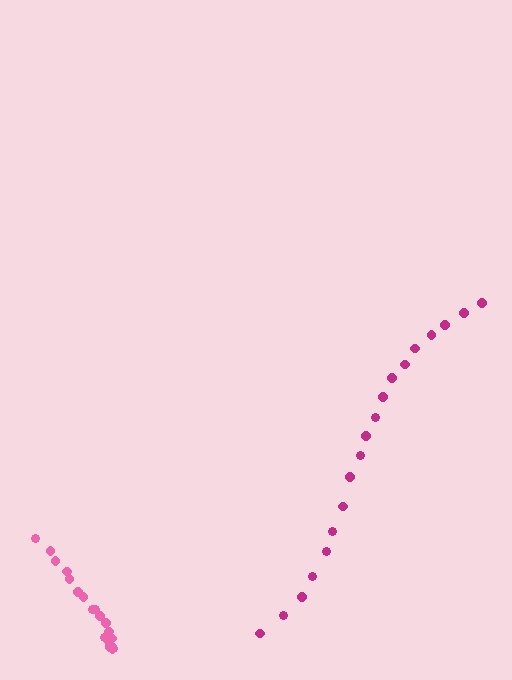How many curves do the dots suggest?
There are 2 distinct paths.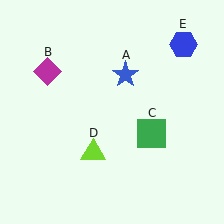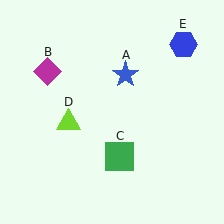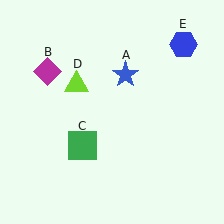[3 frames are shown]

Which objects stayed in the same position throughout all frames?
Blue star (object A) and magenta diamond (object B) and blue hexagon (object E) remained stationary.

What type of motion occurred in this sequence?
The green square (object C), lime triangle (object D) rotated clockwise around the center of the scene.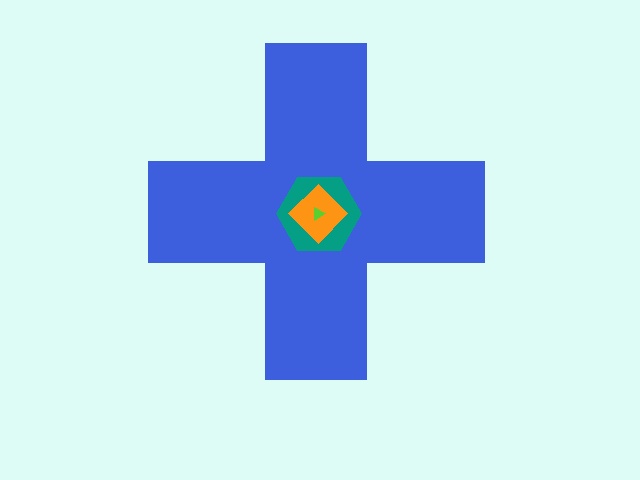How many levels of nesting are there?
4.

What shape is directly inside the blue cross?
The teal hexagon.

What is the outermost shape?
The blue cross.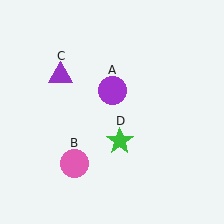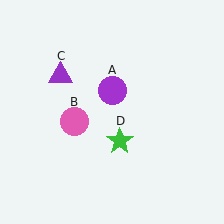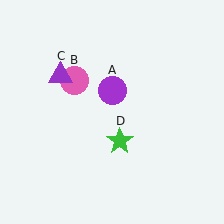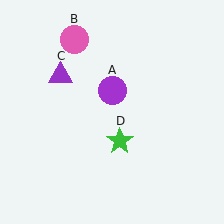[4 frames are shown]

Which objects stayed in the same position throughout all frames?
Purple circle (object A) and purple triangle (object C) and green star (object D) remained stationary.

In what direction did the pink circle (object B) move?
The pink circle (object B) moved up.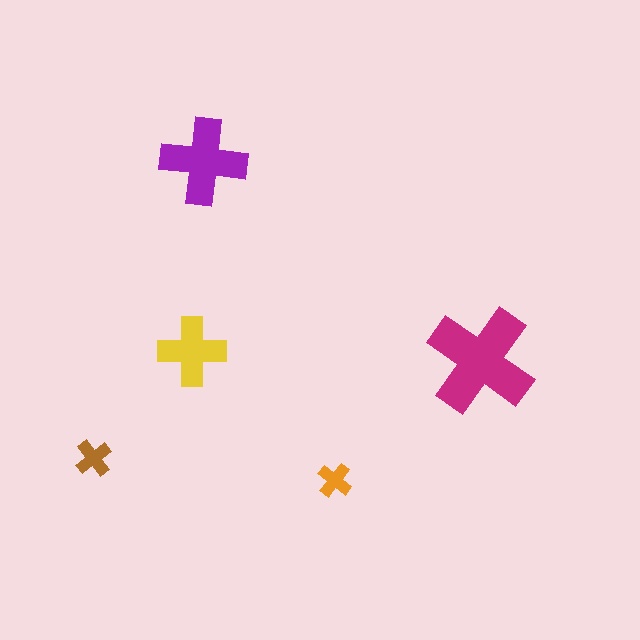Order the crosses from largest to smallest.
the magenta one, the purple one, the yellow one, the brown one, the orange one.